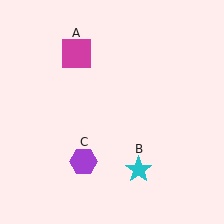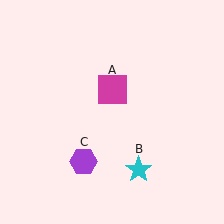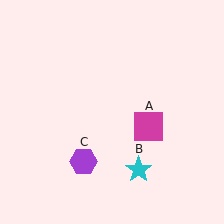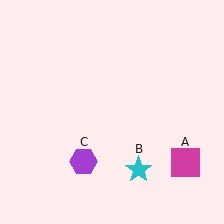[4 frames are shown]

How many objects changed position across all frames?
1 object changed position: magenta square (object A).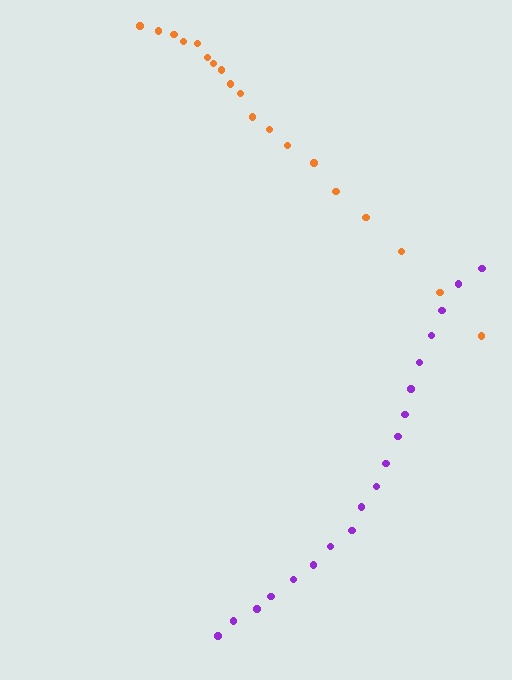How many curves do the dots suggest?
There are 2 distinct paths.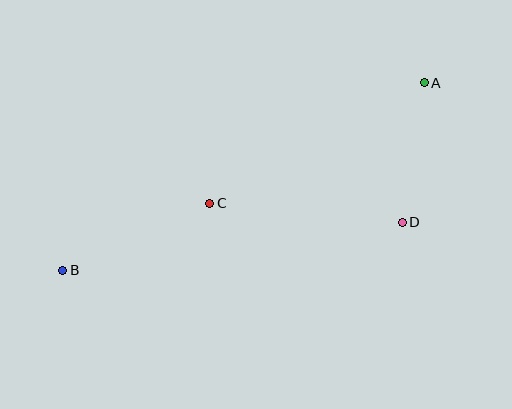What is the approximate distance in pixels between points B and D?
The distance between B and D is approximately 343 pixels.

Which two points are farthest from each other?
Points A and B are farthest from each other.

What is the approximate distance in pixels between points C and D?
The distance between C and D is approximately 193 pixels.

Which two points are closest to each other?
Points A and D are closest to each other.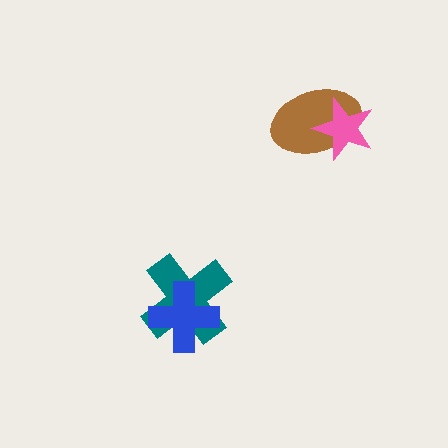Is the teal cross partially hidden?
Yes, it is partially covered by another shape.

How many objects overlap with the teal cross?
1 object overlaps with the teal cross.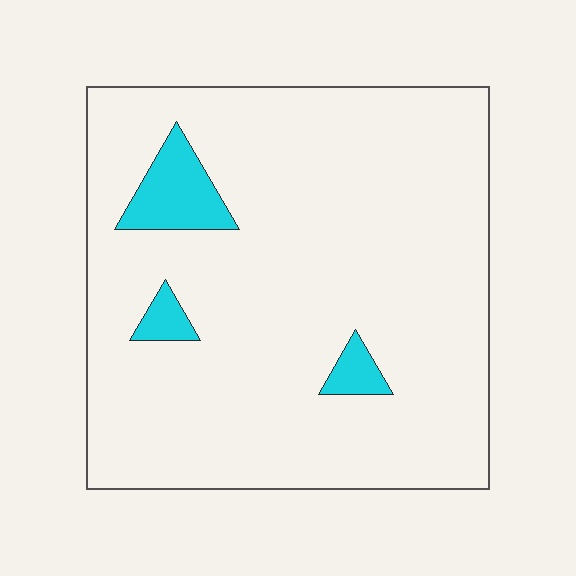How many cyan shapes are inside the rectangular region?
3.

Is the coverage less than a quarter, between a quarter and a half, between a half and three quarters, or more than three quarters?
Less than a quarter.